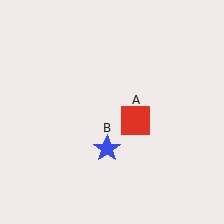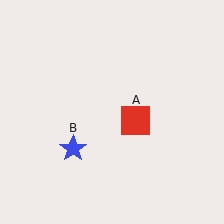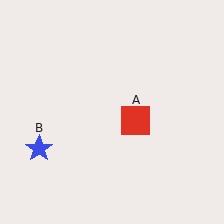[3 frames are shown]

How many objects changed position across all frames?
1 object changed position: blue star (object B).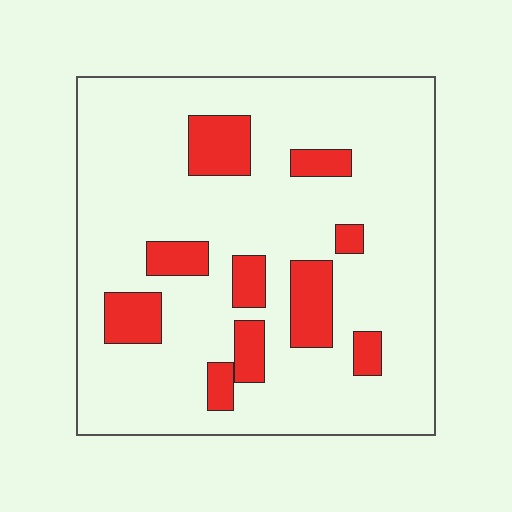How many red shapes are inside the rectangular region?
10.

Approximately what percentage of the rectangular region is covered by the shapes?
Approximately 15%.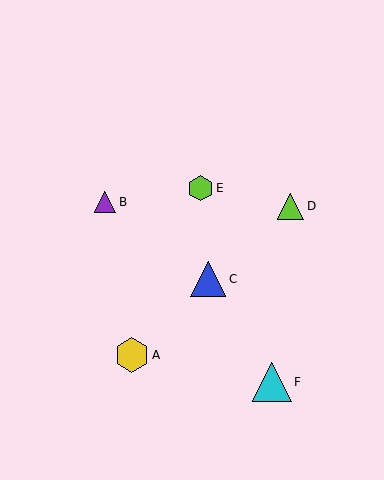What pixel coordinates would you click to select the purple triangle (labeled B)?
Click at (105, 202) to select the purple triangle B.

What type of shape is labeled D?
Shape D is a lime triangle.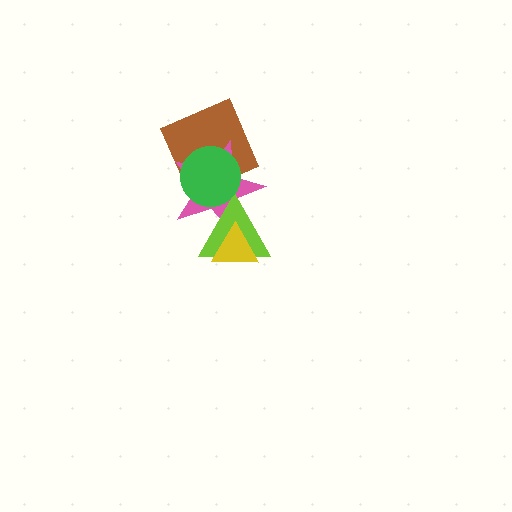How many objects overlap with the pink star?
4 objects overlap with the pink star.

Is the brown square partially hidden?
Yes, it is partially covered by another shape.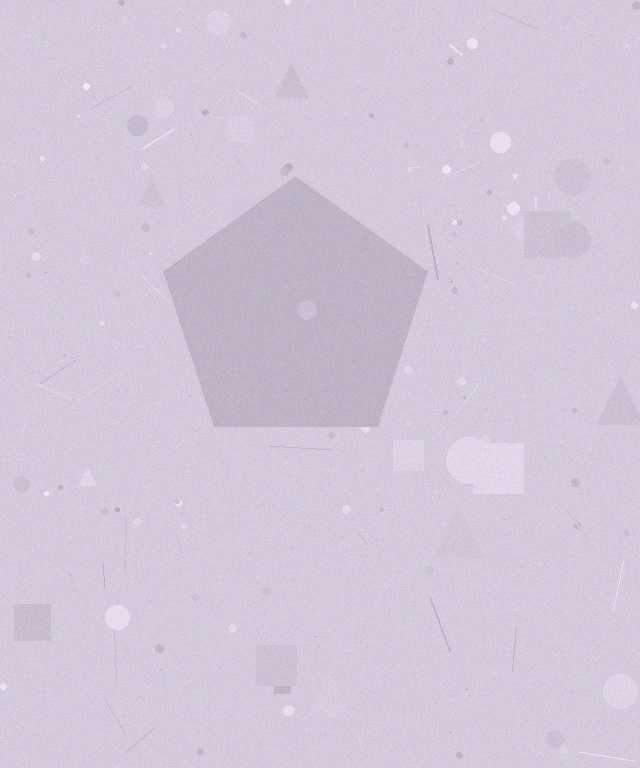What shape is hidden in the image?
A pentagon is hidden in the image.